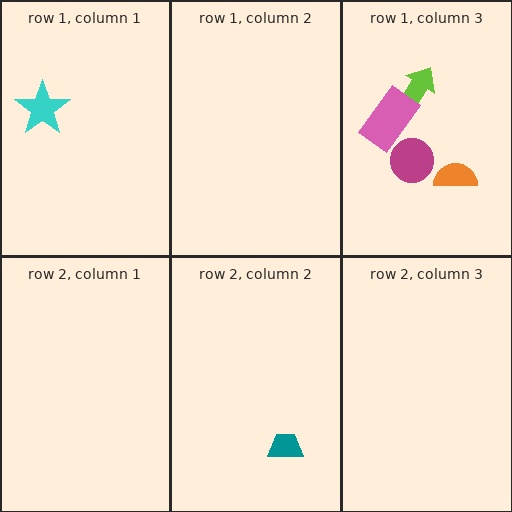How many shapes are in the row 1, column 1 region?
1.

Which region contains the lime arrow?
The row 1, column 3 region.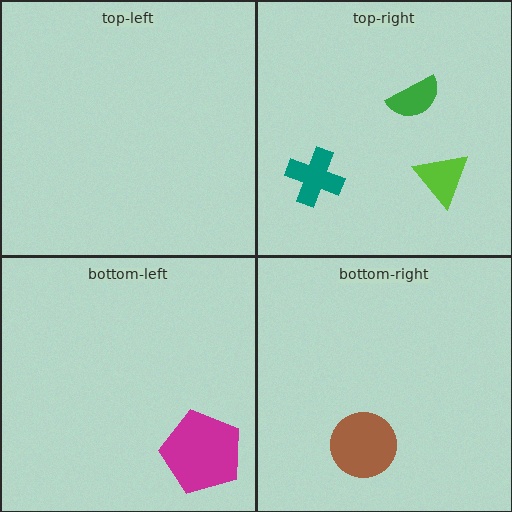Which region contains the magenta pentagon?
The bottom-left region.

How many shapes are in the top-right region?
3.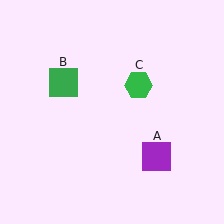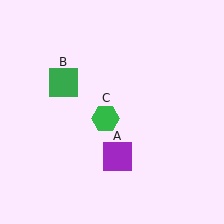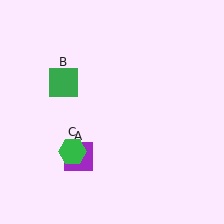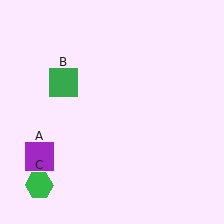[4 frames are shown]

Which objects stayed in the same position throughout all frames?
Green square (object B) remained stationary.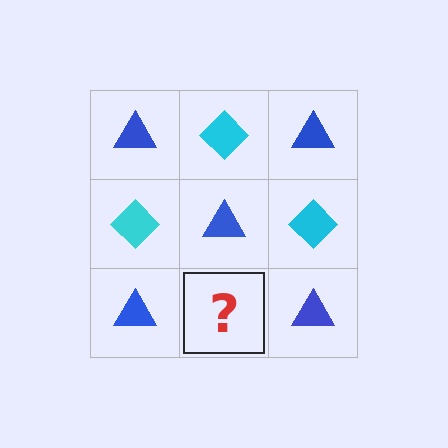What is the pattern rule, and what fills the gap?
The rule is that it alternates blue triangle and cyan diamond in a checkerboard pattern. The gap should be filled with a cyan diamond.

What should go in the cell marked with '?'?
The missing cell should contain a cyan diamond.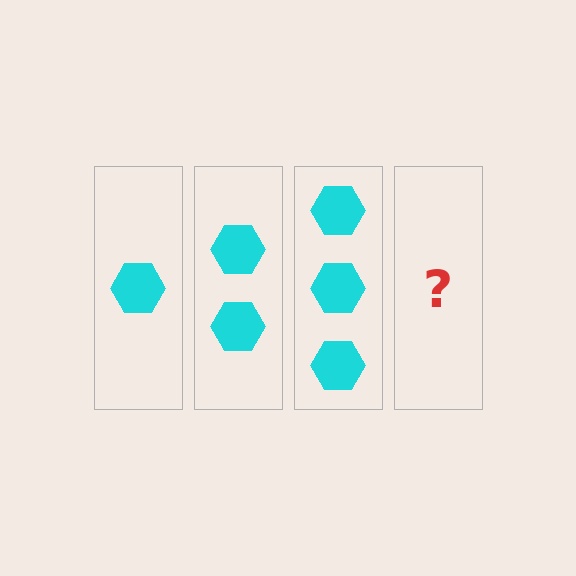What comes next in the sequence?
The next element should be 4 hexagons.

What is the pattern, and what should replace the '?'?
The pattern is that each step adds one more hexagon. The '?' should be 4 hexagons.